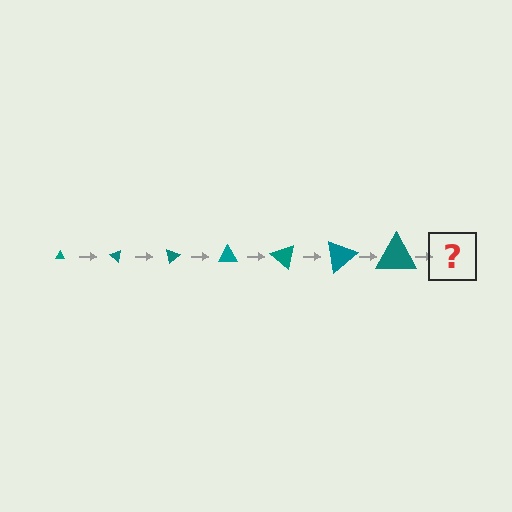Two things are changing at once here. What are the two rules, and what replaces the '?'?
The two rules are that the triangle grows larger each step and it rotates 40 degrees each step. The '?' should be a triangle, larger than the previous one and rotated 280 degrees from the start.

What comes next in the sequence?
The next element should be a triangle, larger than the previous one and rotated 280 degrees from the start.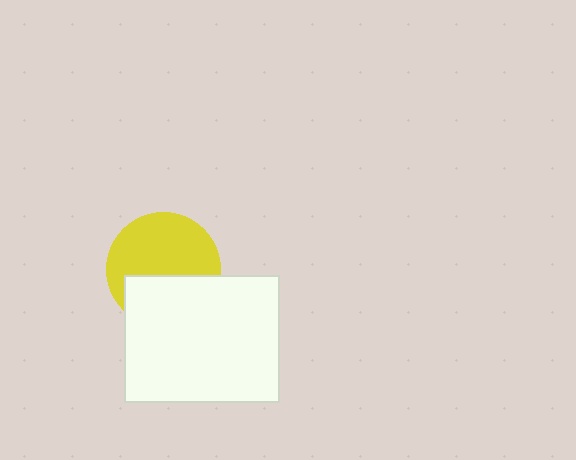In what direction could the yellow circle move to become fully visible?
The yellow circle could move up. That would shift it out from behind the white rectangle entirely.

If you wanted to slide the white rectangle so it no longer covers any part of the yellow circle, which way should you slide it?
Slide it down — that is the most direct way to separate the two shapes.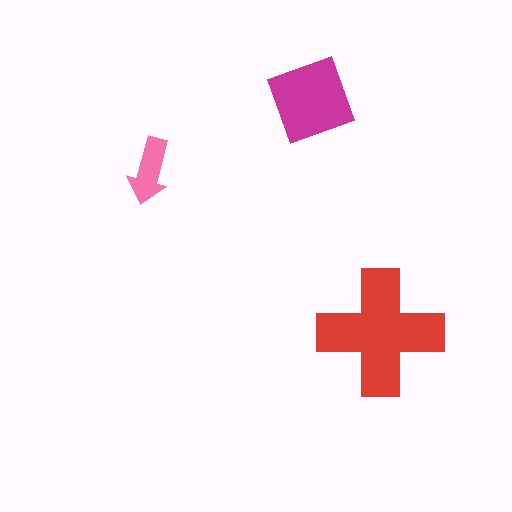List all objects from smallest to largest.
The pink arrow, the magenta square, the red cross.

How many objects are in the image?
There are 3 objects in the image.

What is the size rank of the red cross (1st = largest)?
1st.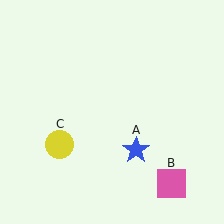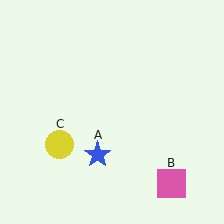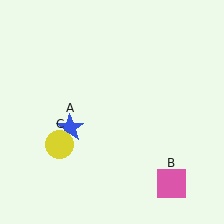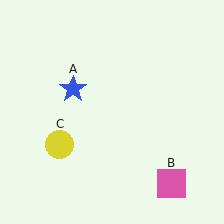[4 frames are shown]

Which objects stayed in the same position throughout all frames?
Pink square (object B) and yellow circle (object C) remained stationary.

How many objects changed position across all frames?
1 object changed position: blue star (object A).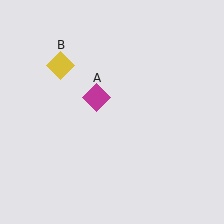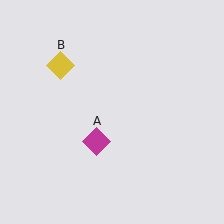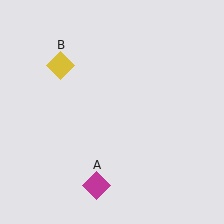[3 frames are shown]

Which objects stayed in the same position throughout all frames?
Yellow diamond (object B) remained stationary.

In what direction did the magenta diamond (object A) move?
The magenta diamond (object A) moved down.